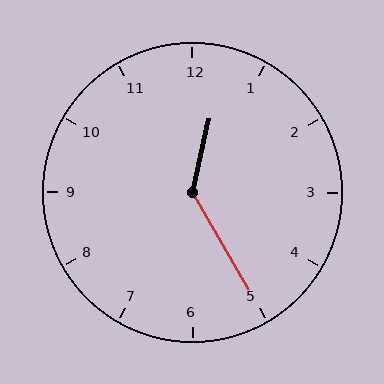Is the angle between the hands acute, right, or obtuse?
It is obtuse.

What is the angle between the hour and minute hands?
Approximately 138 degrees.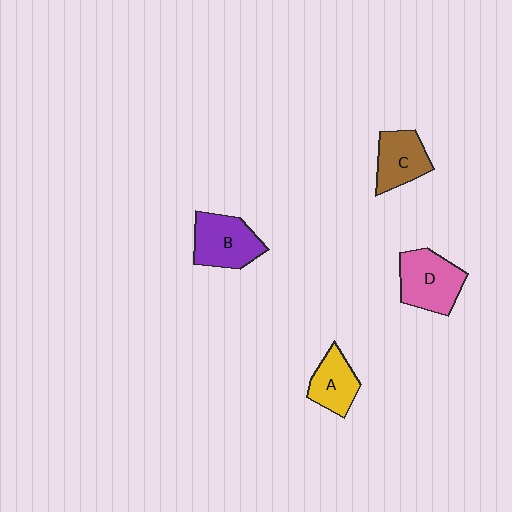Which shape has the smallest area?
Shape A (yellow).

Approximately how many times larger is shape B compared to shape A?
Approximately 1.4 times.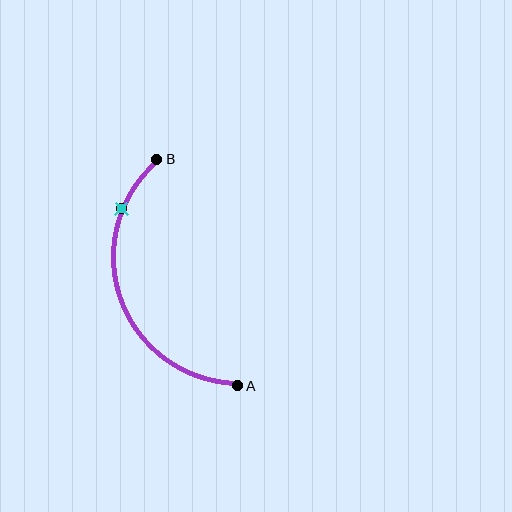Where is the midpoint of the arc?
The arc midpoint is the point on the curve farthest from the straight line joining A and B. It sits to the left of that line.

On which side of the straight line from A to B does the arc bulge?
The arc bulges to the left of the straight line connecting A and B.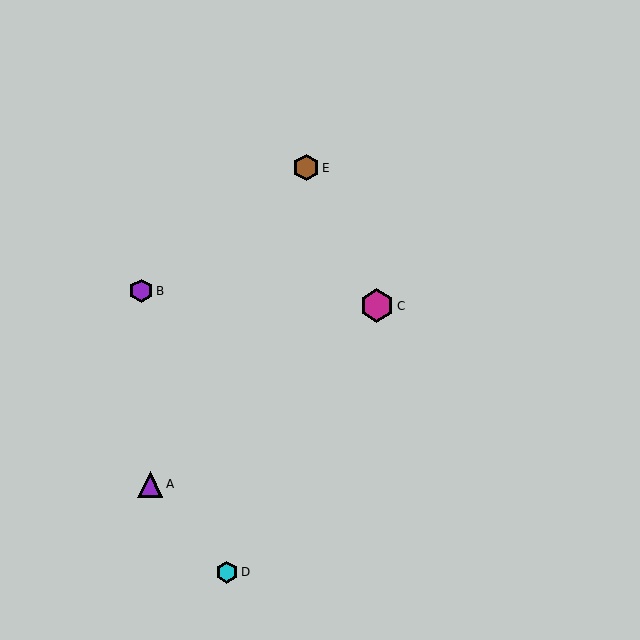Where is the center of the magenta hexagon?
The center of the magenta hexagon is at (377, 306).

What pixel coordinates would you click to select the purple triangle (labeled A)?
Click at (150, 484) to select the purple triangle A.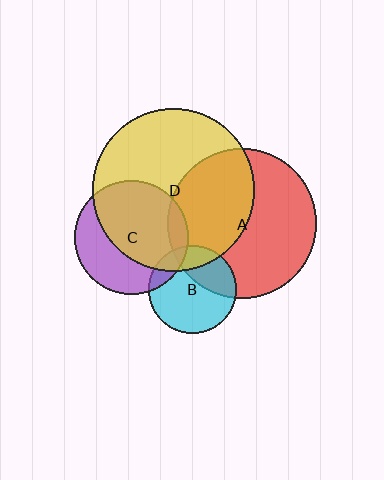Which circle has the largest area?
Circle D (yellow).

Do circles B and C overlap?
Yes.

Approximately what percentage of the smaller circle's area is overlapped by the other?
Approximately 15%.